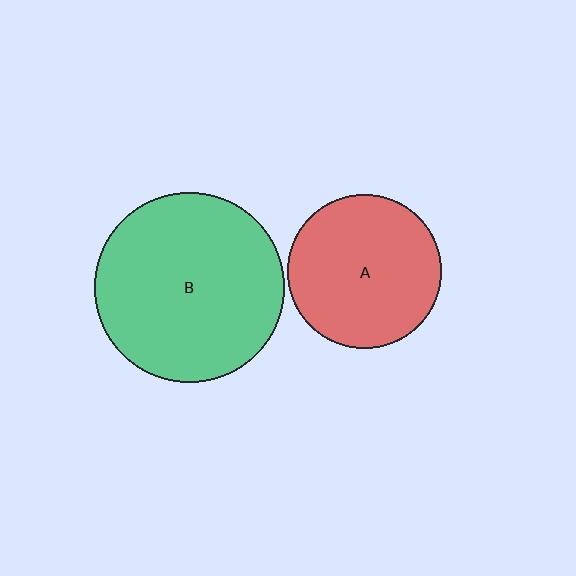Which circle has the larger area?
Circle B (green).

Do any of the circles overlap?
No, none of the circles overlap.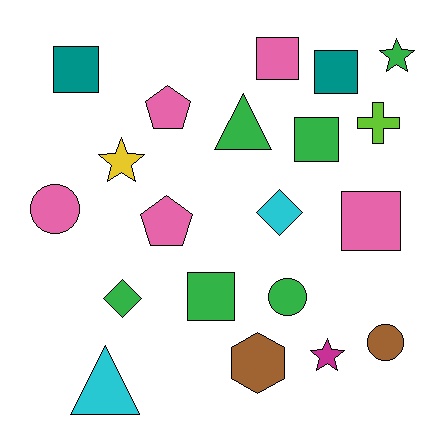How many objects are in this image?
There are 20 objects.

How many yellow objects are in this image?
There is 1 yellow object.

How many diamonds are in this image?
There are 2 diamonds.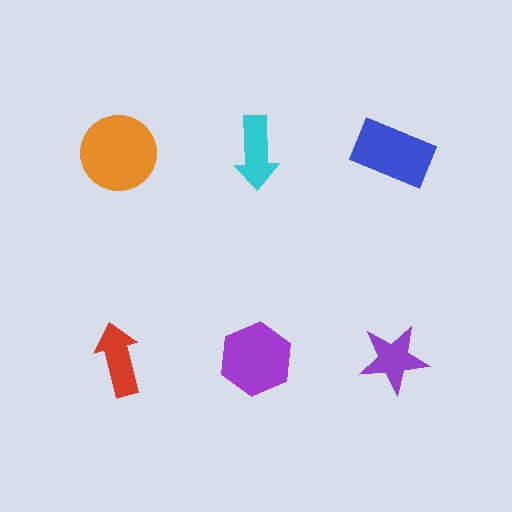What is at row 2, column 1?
A red arrow.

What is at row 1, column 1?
An orange circle.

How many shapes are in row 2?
3 shapes.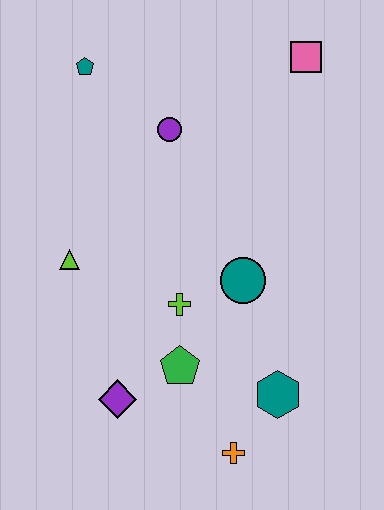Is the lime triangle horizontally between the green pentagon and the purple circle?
No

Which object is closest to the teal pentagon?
The purple circle is closest to the teal pentagon.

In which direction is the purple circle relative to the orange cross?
The purple circle is above the orange cross.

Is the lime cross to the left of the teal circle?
Yes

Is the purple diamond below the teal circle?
Yes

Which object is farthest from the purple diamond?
The pink square is farthest from the purple diamond.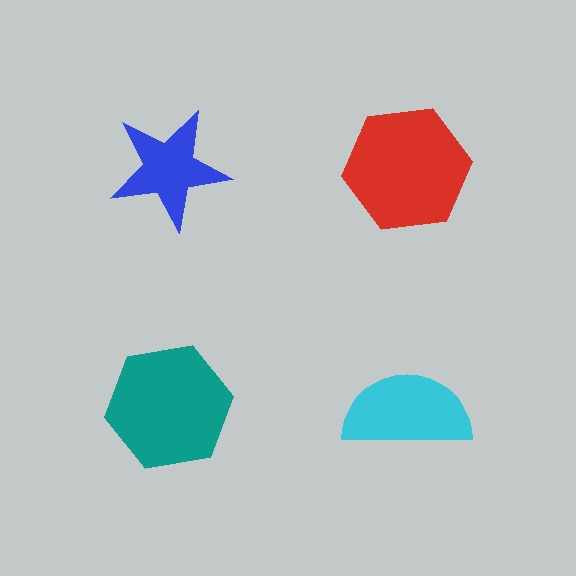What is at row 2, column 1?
A teal hexagon.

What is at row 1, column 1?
A blue star.